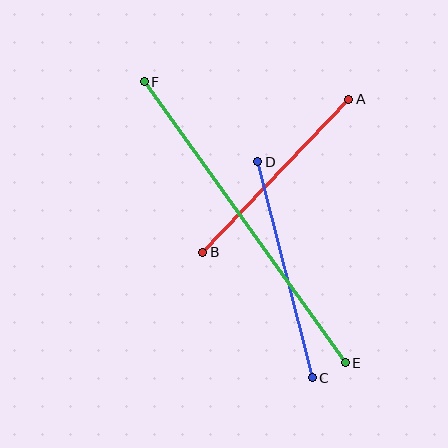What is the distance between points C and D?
The distance is approximately 223 pixels.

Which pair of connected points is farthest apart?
Points E and F are farthest apart.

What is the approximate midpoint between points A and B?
The midpoint is at approximately (276, 176) pixels.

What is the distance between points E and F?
The distance is approximately 346 pixels.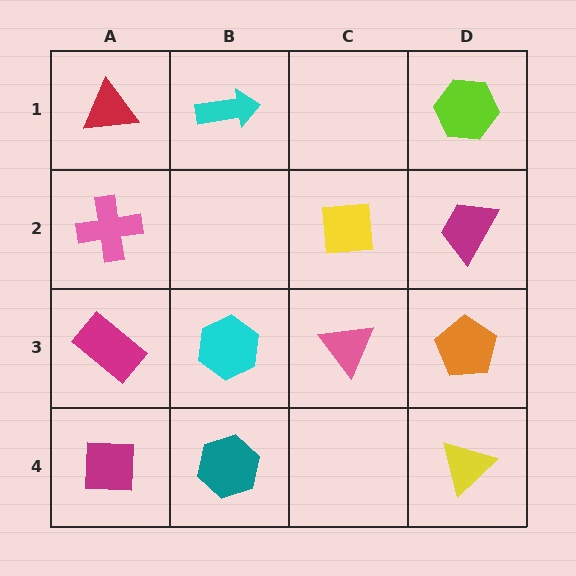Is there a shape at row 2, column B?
No, that cell is empty.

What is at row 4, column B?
A teal hexagon.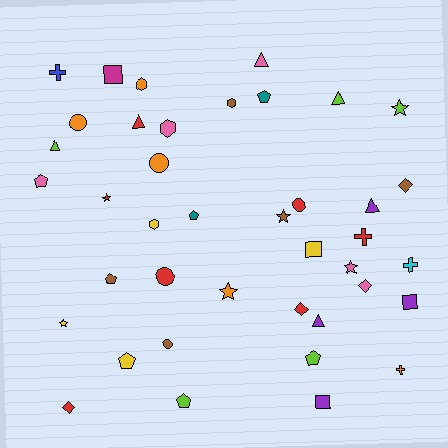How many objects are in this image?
There are 40 objects.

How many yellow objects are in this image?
There are 4 yellow objects.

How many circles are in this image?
There are 5 circles.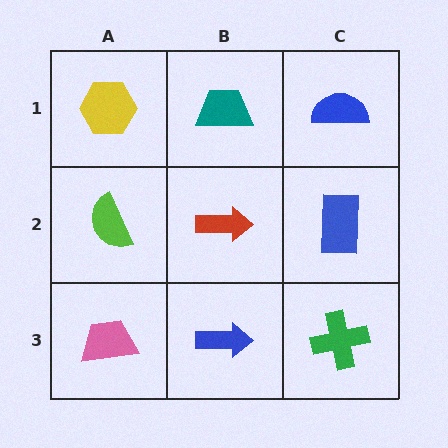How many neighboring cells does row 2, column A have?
3.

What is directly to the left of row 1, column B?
A yellow hexagon.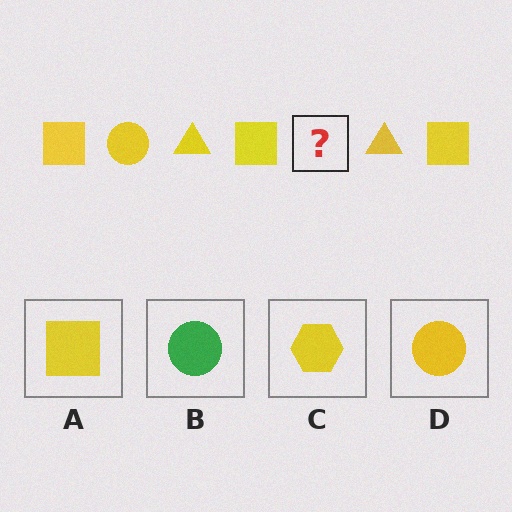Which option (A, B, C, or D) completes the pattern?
D.